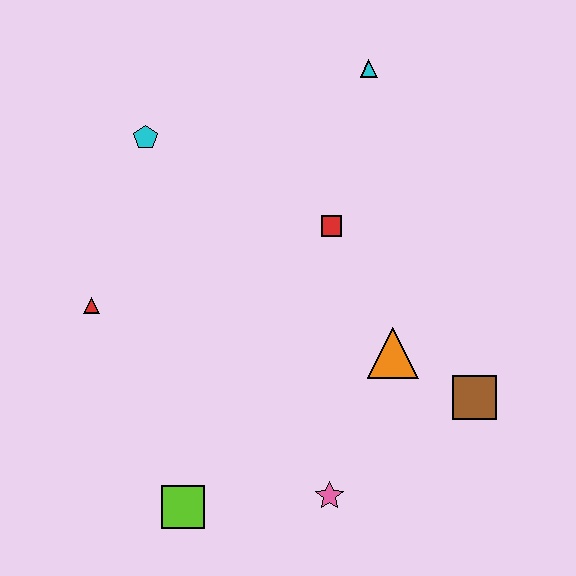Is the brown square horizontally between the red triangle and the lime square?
No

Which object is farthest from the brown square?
The cyan pentagon is farthest from the brown square.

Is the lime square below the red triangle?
Yes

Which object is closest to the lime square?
The pink star is closest to the lime square.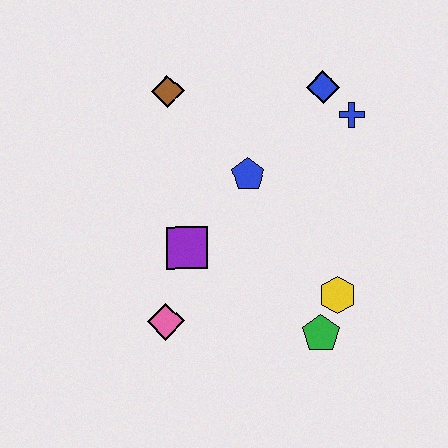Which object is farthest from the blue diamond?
The pink diamond is farthest from the blue diamond.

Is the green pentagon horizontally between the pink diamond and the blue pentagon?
No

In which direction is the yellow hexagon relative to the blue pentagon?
The yellow hexagon is below the blue pentagon.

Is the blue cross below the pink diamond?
No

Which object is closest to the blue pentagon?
The purple square is closest to the blue pentagon.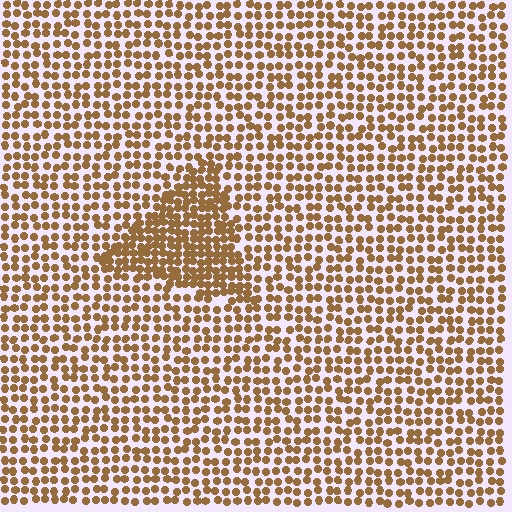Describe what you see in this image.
The image contains small brown elements arranged at two different densities. A triangle-shaped region is visible where the elements are more densely packed than the surrounding area.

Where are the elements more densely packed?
The elements are more densely packed inside the triangle boundary.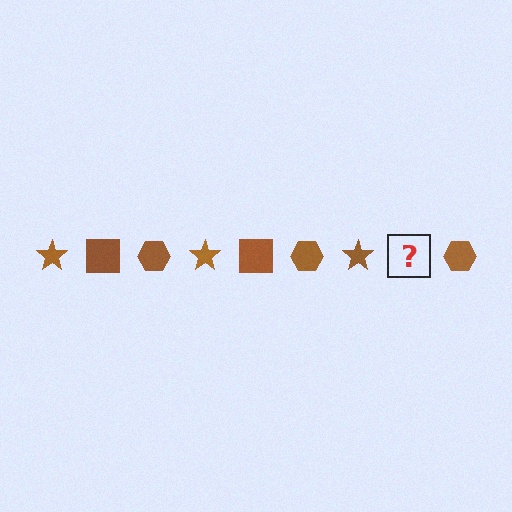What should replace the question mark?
The question mark should be replaced with a brown square.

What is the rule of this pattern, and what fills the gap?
The rule is that the pattern cycles through star, square, hexagon shapes in brown. The gap should be filled with a brown square.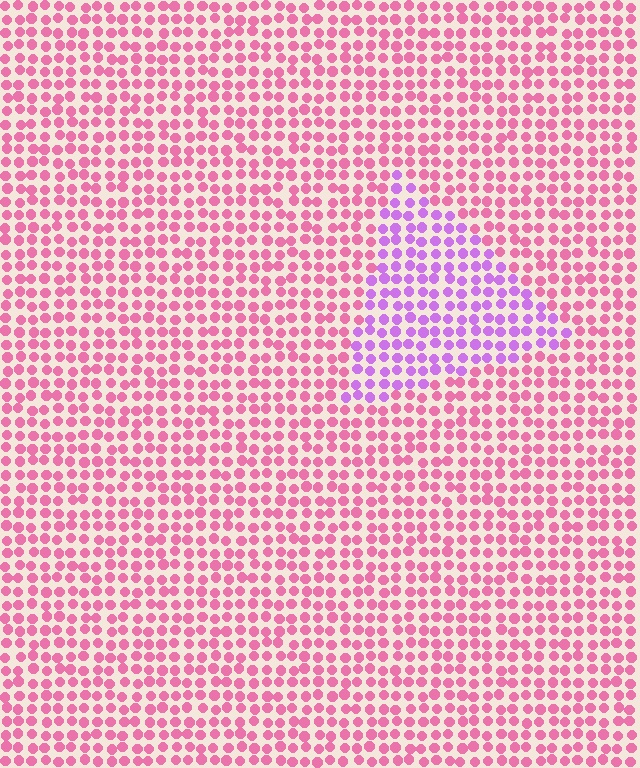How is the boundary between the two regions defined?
The boundary is defined purely by a slight shift in hue (about 47 degrees). Spacing, size, and orientation are identical on both sides.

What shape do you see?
I see a triangle.